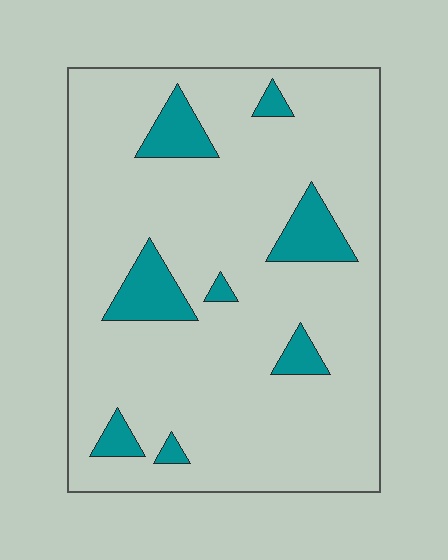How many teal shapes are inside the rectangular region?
8.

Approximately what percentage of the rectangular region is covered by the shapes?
Approximately 10%.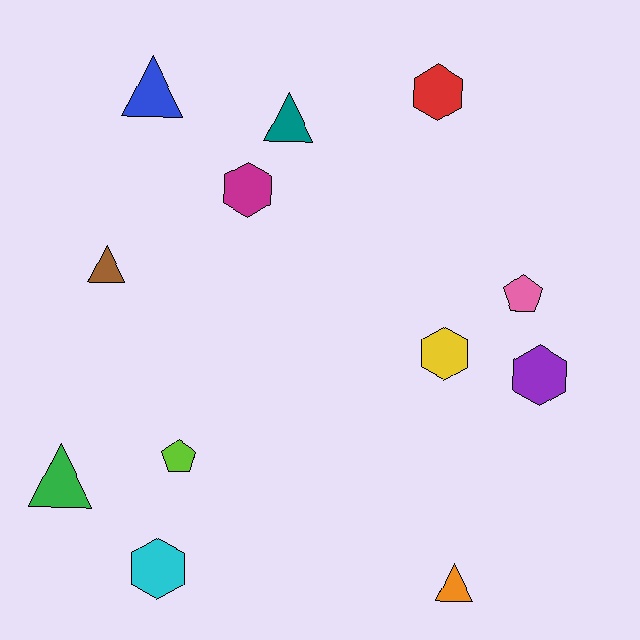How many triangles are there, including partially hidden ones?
There are 5 triangles.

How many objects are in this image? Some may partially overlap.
There are 12 objects.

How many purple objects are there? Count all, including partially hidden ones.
There is 1 purple object.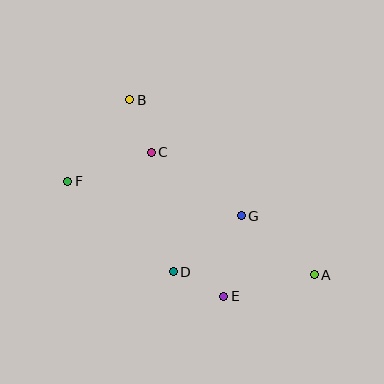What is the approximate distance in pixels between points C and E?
The distance between C and E is approximately 161 pixels.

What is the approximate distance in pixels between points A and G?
The distance between A and G is approximately 94 pixels.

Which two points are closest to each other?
Points D and E are closest to each other.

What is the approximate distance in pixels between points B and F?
The distance between B and F is approximately 102 pixels.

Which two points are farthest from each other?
Points A and F are farthest from each other.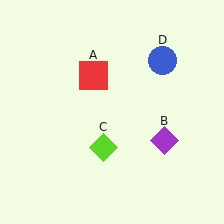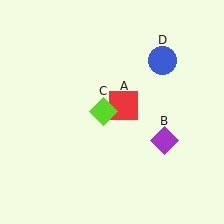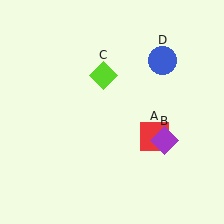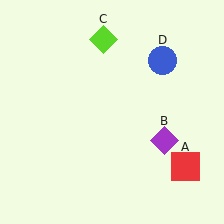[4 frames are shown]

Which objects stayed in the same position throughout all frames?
Purple diamond (object B) and blue circle (object D) remained stationary.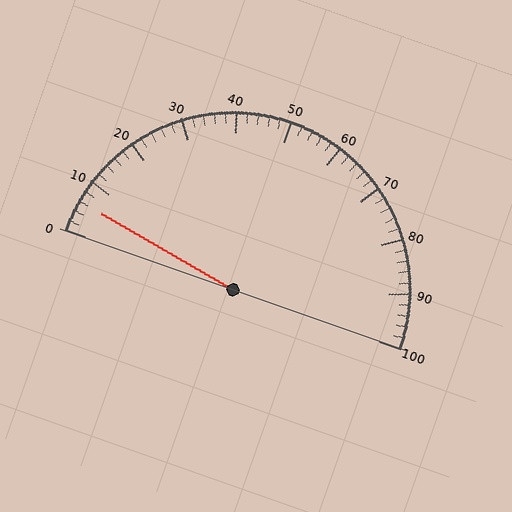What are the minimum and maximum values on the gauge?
The gauge ranges from 0 to 100.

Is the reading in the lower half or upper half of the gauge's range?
The reading is in the lower half of the range (0 to 100).